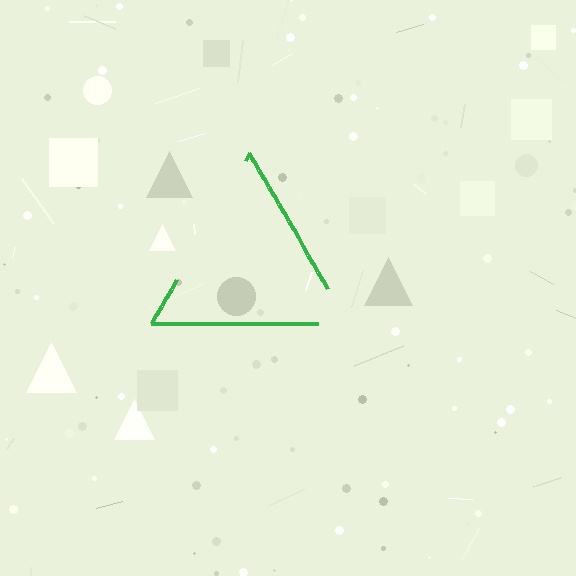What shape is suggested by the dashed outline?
The dashed outline suggests a triangle.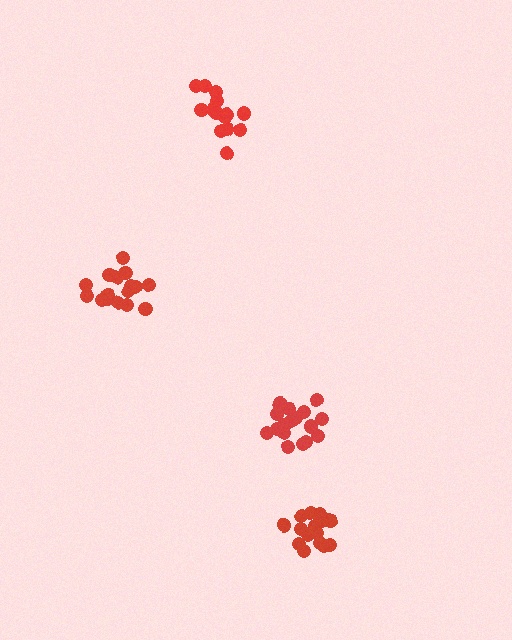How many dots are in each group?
Group 1: 15 dots, Group 2: 16 dots, Group 3: 18 dots, Group 4: 16 dots (65 total).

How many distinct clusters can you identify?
There are 4 distinct clusters.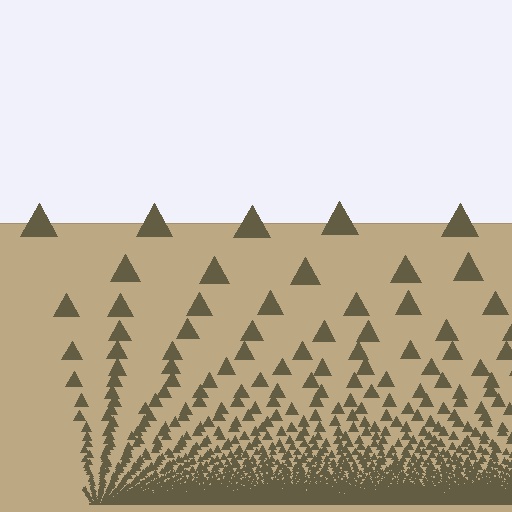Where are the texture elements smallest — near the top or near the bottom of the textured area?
Near the bottom.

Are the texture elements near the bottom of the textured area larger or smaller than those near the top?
Smaller. The gradient is inverted — elements near the bottom are smaller and denser.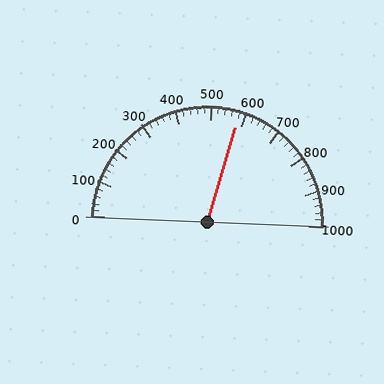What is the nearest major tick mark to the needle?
The nearest major tick mark is 600.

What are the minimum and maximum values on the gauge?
The gauge ranges from 0 to 1000.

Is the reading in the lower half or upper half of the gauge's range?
The reading is in the upper half of the range (0 to 1000).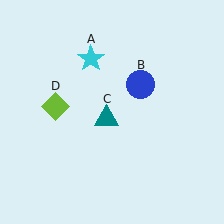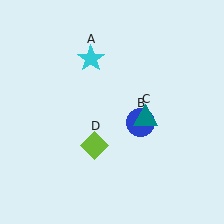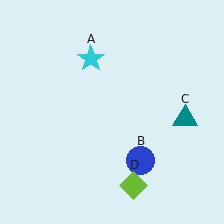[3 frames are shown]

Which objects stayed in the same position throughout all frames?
Cyan star (object A) remained stationary.